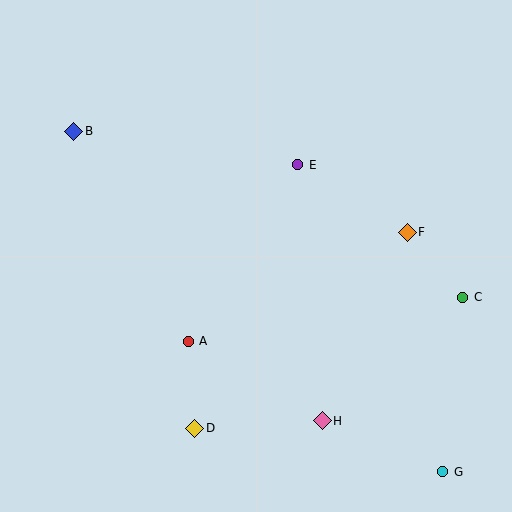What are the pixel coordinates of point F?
Point F is at (407, 232).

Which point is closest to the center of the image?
Point E at (298, 165) is closest to the center.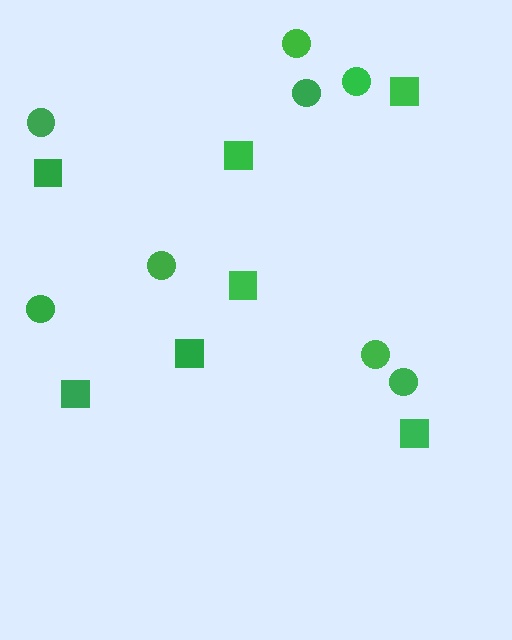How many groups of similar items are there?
There are 2 groups: one group of squares (7) and one group of circles (8).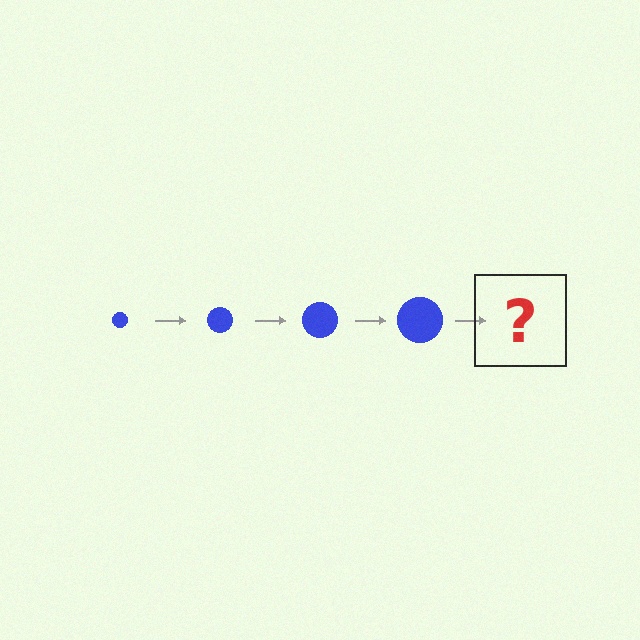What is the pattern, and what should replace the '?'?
The pattern is that the circle gets progressively larger each step. The '?' should be a blue circle, larger than the previous one.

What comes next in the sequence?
The next element should be a blue circle, larger than the previous one.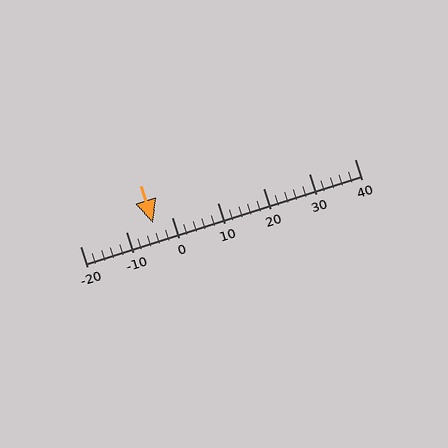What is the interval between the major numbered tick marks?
The major tick marks are spaced 10 units apart.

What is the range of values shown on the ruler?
The ruler shows values from -20 to 40.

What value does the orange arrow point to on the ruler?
The orange arrow points to approximately -4.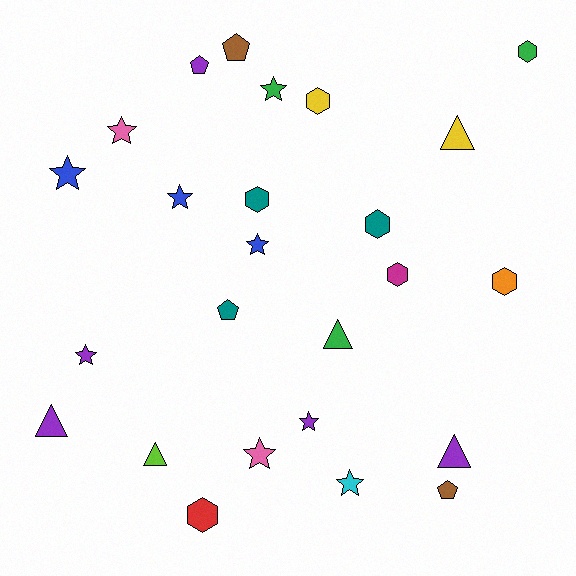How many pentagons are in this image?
There are 4 pentagons.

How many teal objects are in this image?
There are 3 teal objects.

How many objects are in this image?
There are 25 objects.